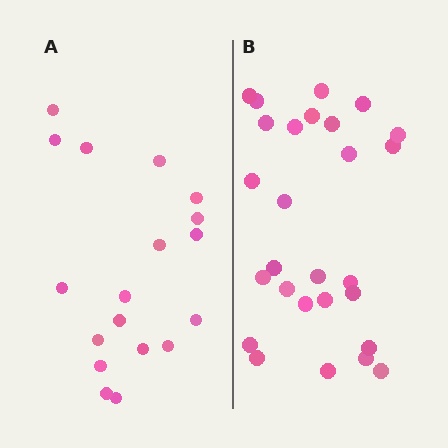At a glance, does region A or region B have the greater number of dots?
Region B (the right region) has more dots.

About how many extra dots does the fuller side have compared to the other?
Region B has roughly 8 or so more dots than region A.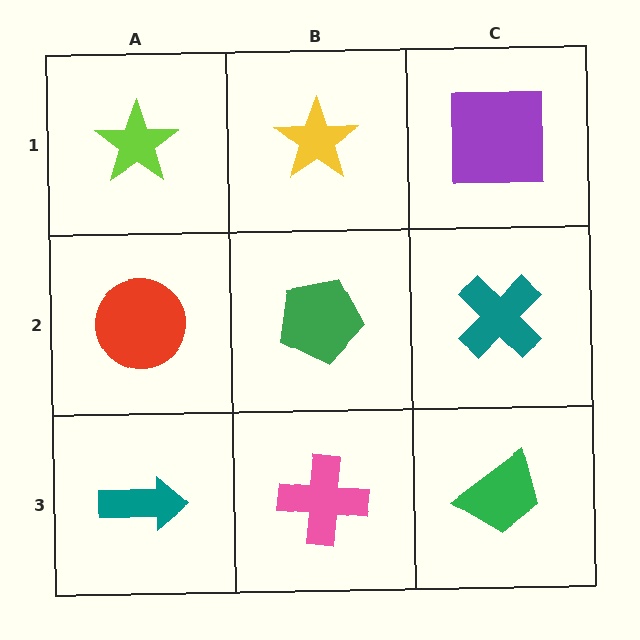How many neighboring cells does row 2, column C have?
3.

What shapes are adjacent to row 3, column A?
A red circle (row 2, column A), a pink cross (row 3, column B).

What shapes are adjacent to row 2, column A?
A lime star (row 1, column A), a teal arrow (row 3, column A), a green pentagon (row 2, column B).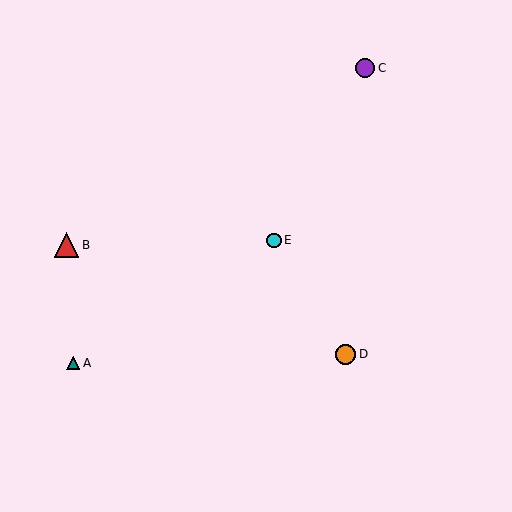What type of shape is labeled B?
Shape B is a red triangle.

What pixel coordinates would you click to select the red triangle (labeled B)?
Click at (67, 245) to select the red triangle B.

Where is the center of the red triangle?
The center of the red triangle is at (67, 245).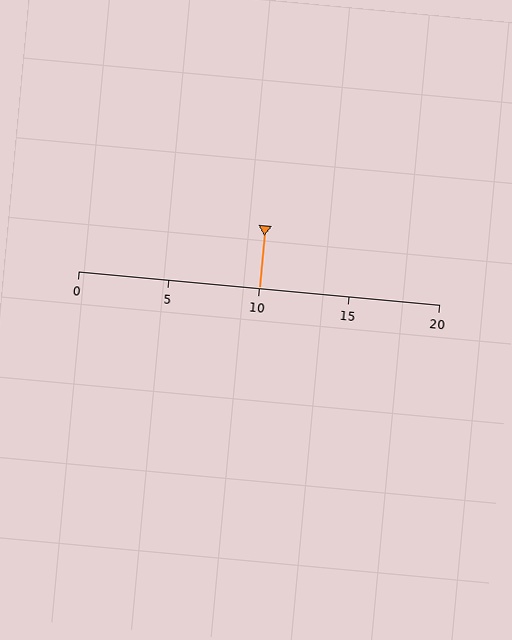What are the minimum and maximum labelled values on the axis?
The axis runs from 0 to 20.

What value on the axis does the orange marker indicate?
The marker indicates approximately 10.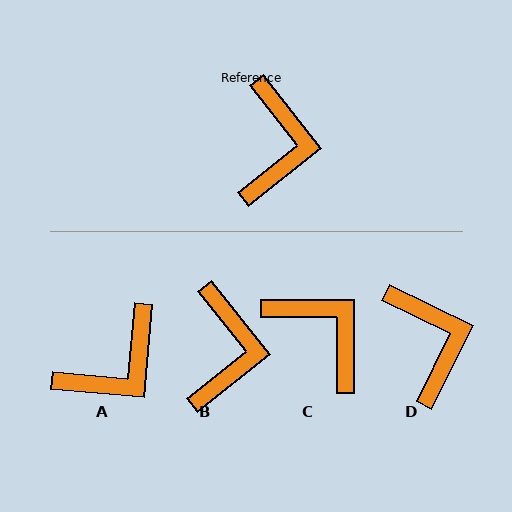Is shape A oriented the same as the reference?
No, it is off by about 44 degrees.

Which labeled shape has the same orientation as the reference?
B.